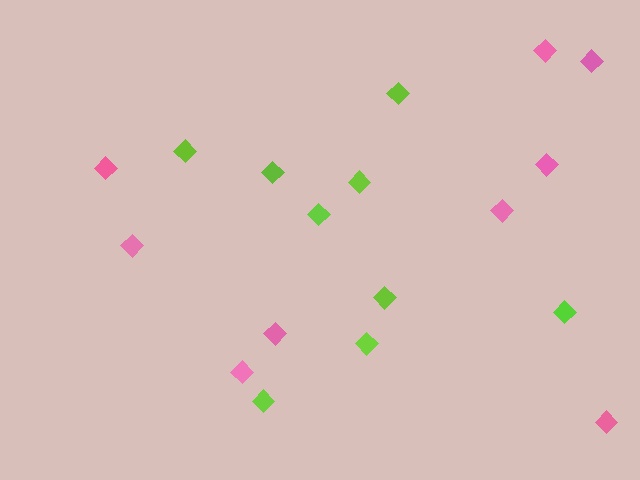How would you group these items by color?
There are 2 groups: one group of lime diamonds (9) and one group of pink diamonds (9).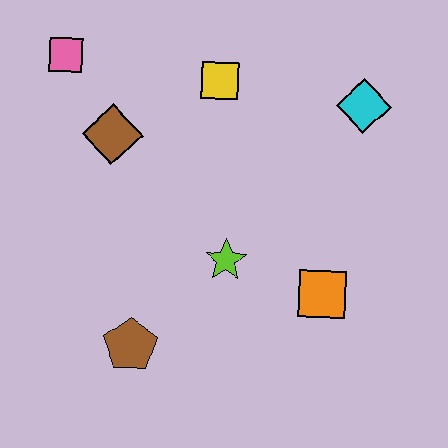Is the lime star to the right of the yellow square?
Yes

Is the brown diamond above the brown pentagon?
Yes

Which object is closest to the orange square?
The lime star is closest to the orange square.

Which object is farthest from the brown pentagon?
The cyan diamond is farthest from the brown pentagon.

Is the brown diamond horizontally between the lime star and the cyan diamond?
No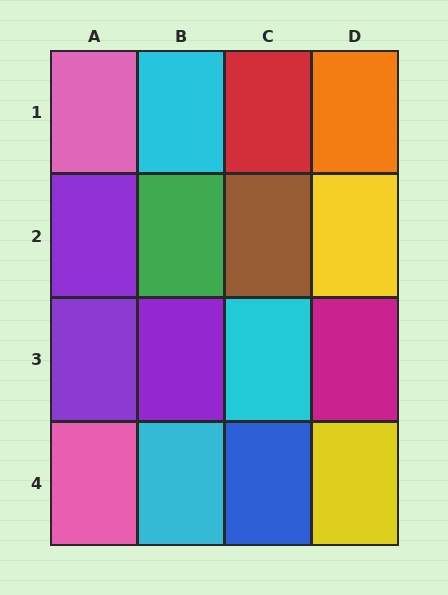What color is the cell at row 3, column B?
Purple.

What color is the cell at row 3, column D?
Magenta.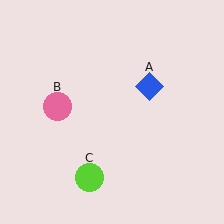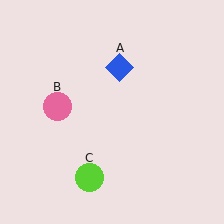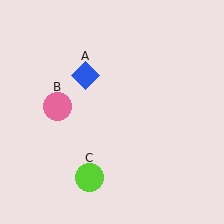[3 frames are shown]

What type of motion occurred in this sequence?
The blue diamond (object A) rotated counterclockwise around the center of the scene.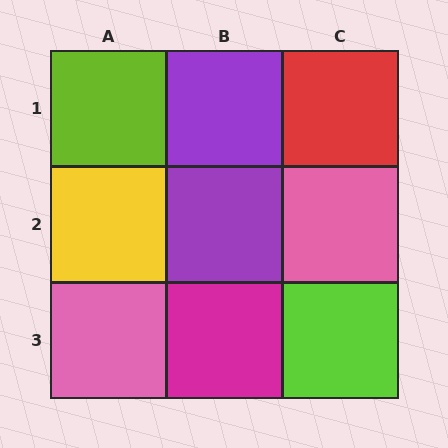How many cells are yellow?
1 cell is yellow.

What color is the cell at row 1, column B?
Purple.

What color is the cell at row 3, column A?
Pink.